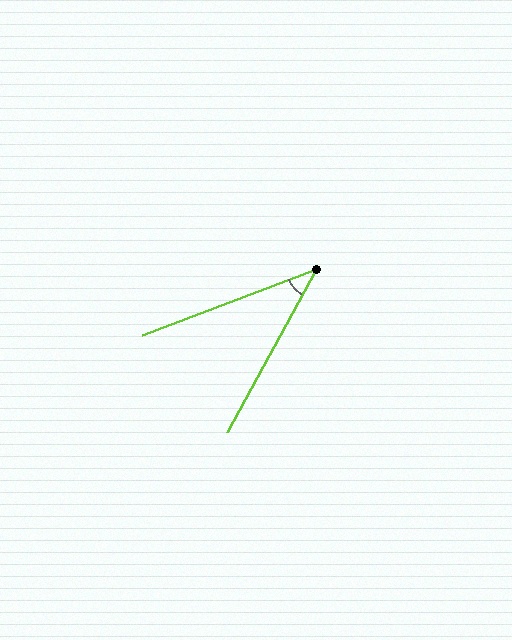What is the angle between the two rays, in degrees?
Approximately 41 degrees.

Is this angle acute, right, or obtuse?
It is acute.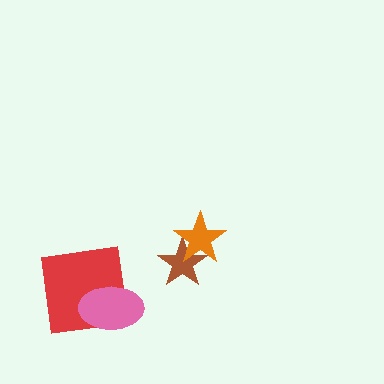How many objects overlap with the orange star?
1 object overlaps with the orange star.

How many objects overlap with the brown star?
1 object overlaps with the brown star.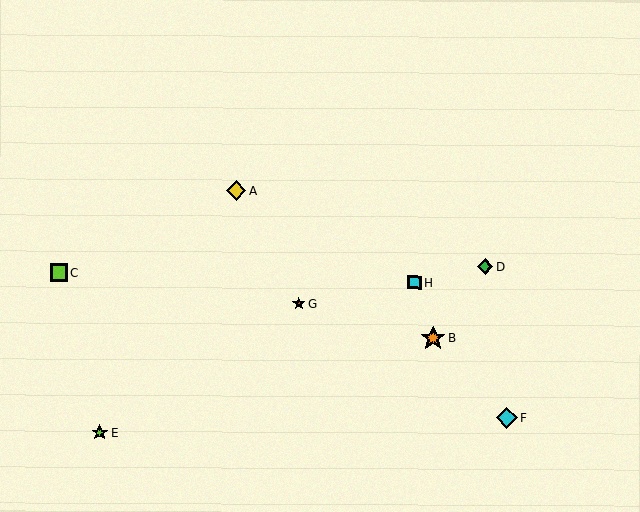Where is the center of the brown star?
The center of the brown star is at (299, 304).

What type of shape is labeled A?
Shape A is a yellow diamond.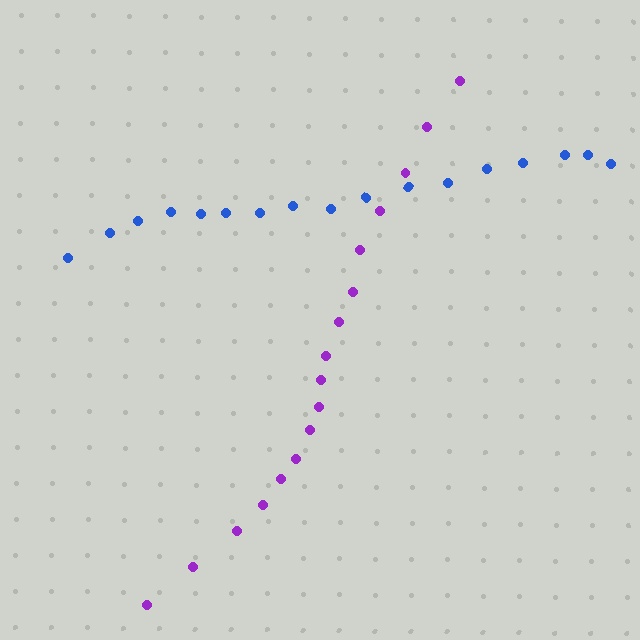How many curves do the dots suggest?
There are 2 distinct paths.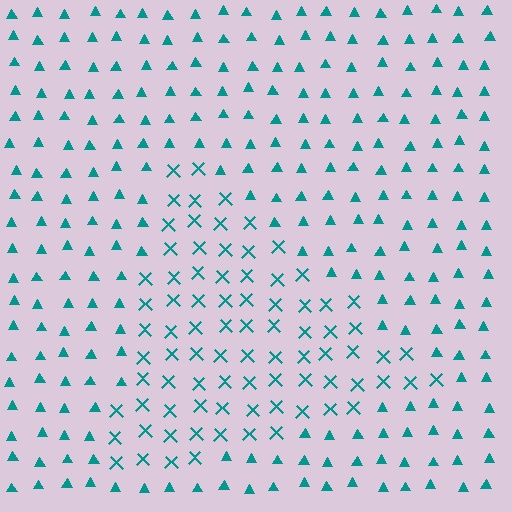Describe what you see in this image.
The image is filled with small teal elements arranged in a uniform grid. A triangle-shaped region contains X marks, while the surrounding area contains triangles. The boundary is defined purely by the change in element shape.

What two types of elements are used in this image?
The image uses X marks inside the triangle region and triangles outside it.